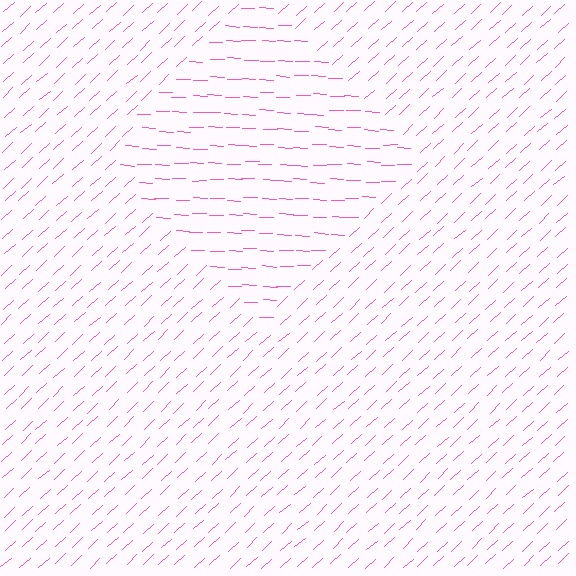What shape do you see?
I see a diamond.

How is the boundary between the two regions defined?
The boundary is defined purely by a change in line orientation (approximately 45 degrees difference). All lines are the same color and thickness.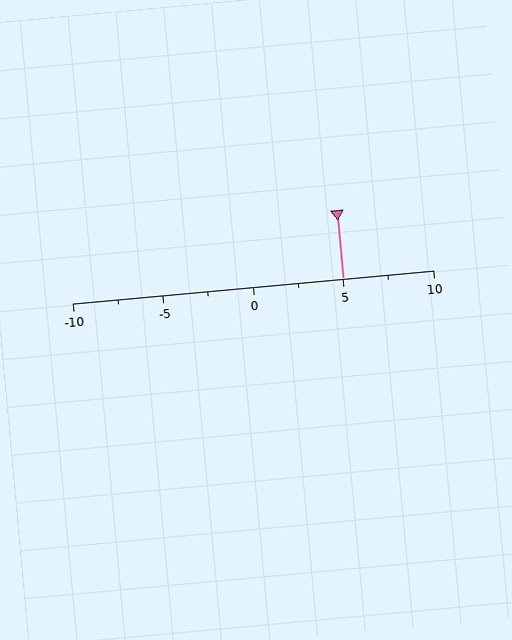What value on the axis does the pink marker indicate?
The marker indicates approximately 5.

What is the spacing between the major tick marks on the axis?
The major ticks are spaced 5 apart.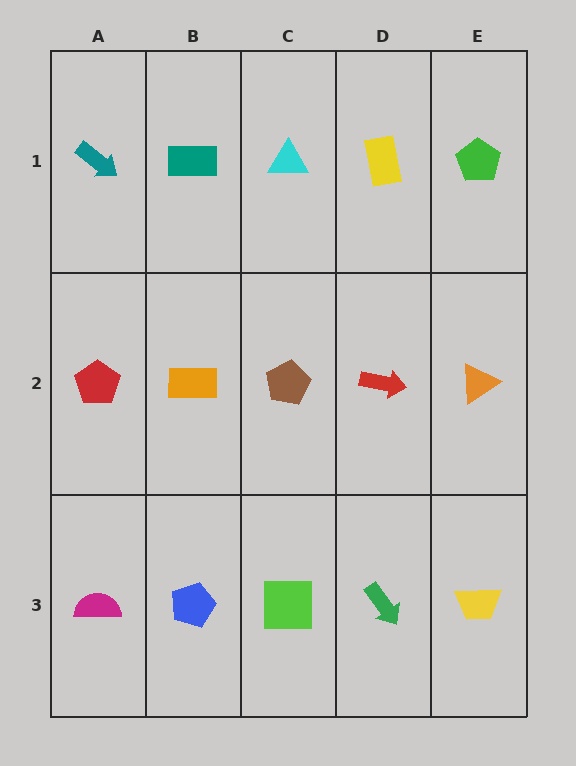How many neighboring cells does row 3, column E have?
2.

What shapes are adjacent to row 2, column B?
A teal rectangle (row 1, column B), a blue pentagon (row 3, column B), a red pentagon (row 2, column A), a brown pentagon (row 2, column C).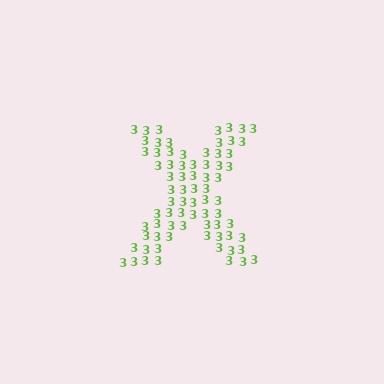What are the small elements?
The small elements are digit 3's.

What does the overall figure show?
The overall figure shows the letter X.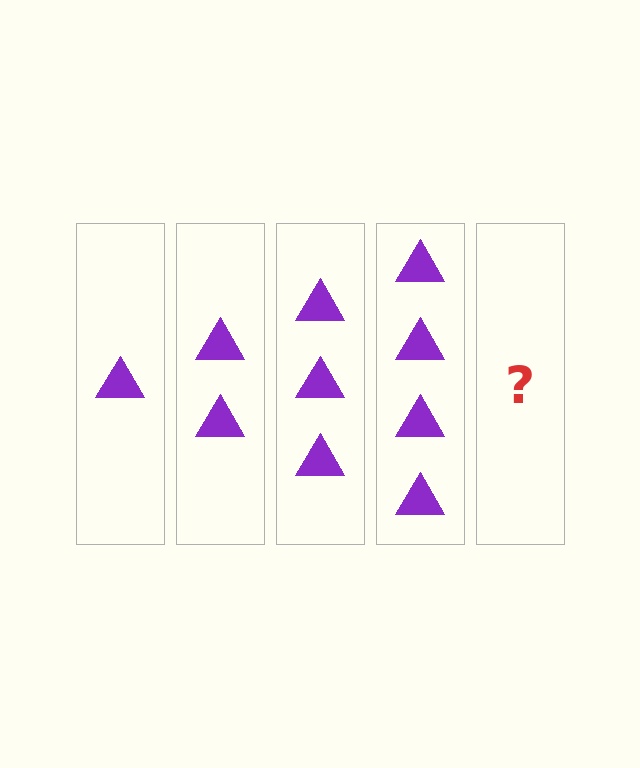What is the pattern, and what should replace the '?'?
The pattern is that each step adds one more triangle. The '?' should be 5 triangles.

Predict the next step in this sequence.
The next step is 5 triangles.